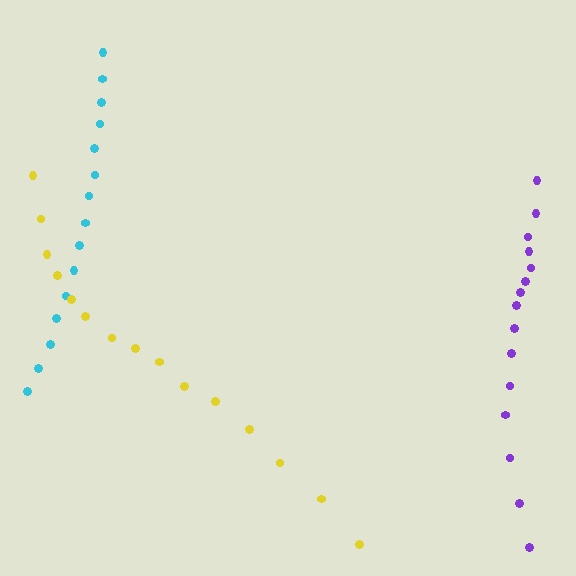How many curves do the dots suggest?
There are 3 distinct paths.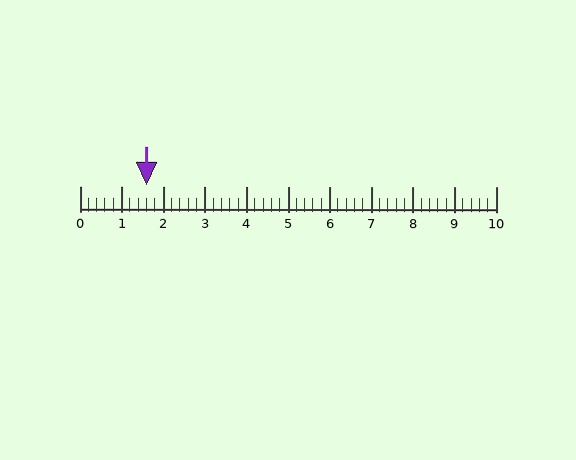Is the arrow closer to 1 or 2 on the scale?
The arrow is closer to 2.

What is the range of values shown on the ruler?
The ruler shows values from 0 to 10.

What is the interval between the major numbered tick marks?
The major tick marks are spaced 1 units apart.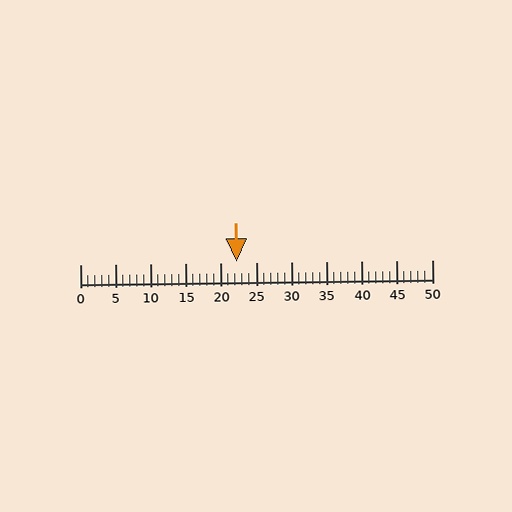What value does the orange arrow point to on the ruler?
The orange arrow points to approximately 22.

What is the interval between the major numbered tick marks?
The major tick marks are spaced 5 units apart.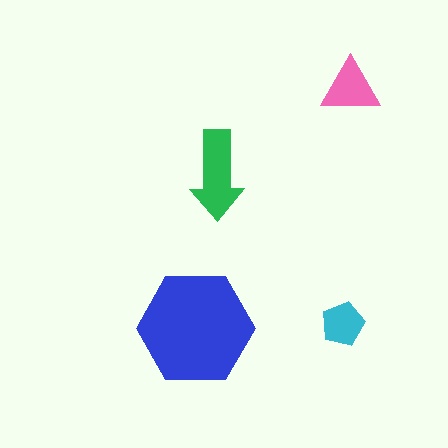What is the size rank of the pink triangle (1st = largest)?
3rd.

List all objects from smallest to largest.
The cyan pentagon, the pink triangle, the green arrow, the blue hexagon.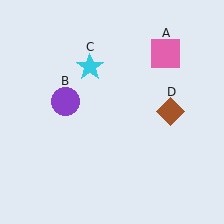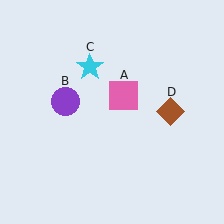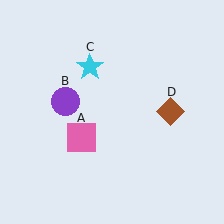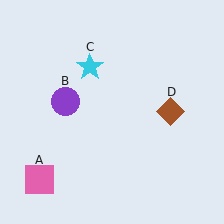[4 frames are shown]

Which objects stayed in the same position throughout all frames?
Purple circle (object B) and cyan star (object C) and brown diamond (object D) remained stationary.